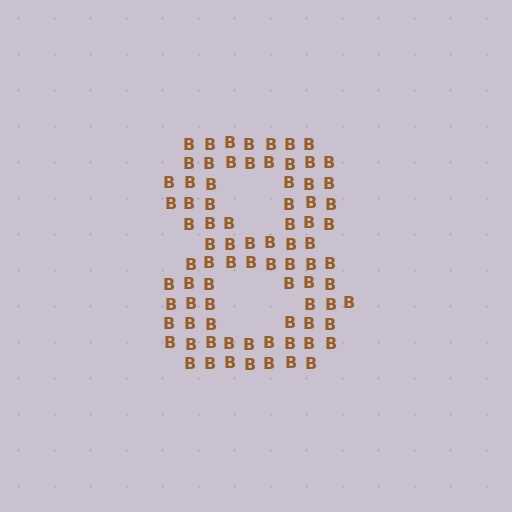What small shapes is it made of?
It is made of small letter B's.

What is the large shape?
The large shape is the digit 8.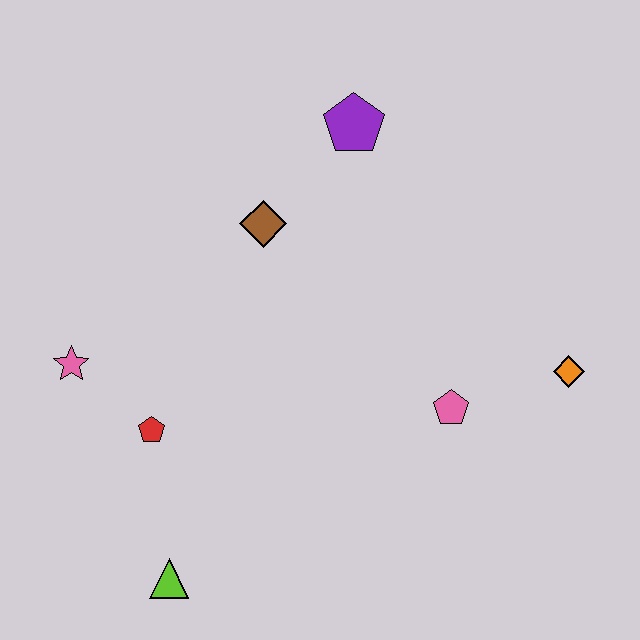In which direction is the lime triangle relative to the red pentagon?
The lime triangle is below the red pentagon.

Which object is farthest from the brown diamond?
The lime triangle is farthest from the brown diamond.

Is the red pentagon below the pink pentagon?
Yes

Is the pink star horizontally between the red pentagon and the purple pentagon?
No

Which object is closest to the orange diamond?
The pink pentagon is closest to the orange diamond.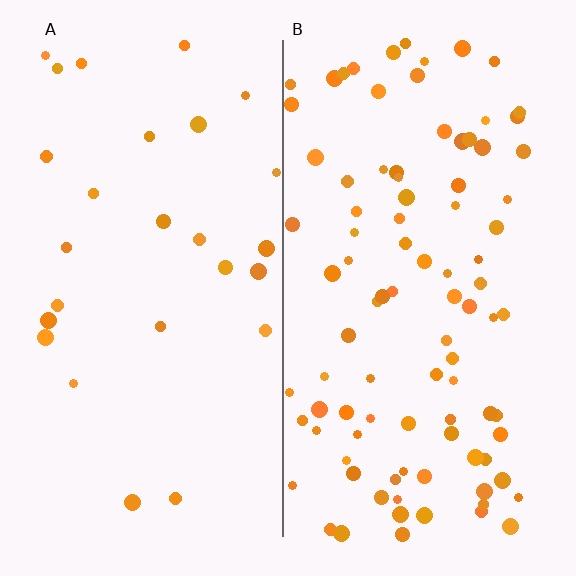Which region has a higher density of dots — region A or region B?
B (the right).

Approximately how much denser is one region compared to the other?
Approximately 3.7× — region B over region A.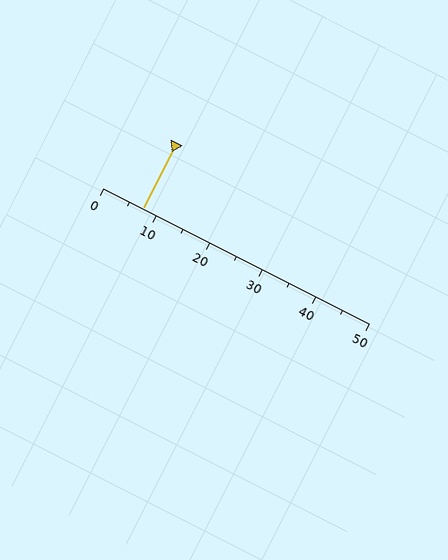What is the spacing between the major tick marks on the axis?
The major ticks are spaced 10 apart.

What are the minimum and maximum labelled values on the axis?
The axis runs from 0 to 50.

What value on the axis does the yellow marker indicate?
The marker indicates approximately 7.5.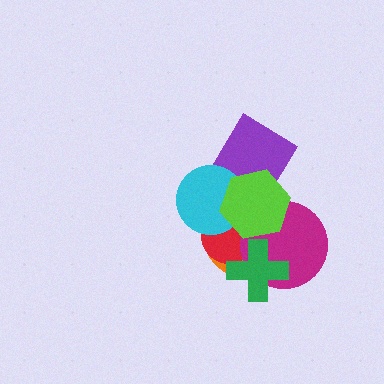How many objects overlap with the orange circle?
5 objects overlap with the orange circle.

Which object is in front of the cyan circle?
The lime hexagon is in front of the cyan circle.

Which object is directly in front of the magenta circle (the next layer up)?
The green cross is directly in front of the magenta circle.